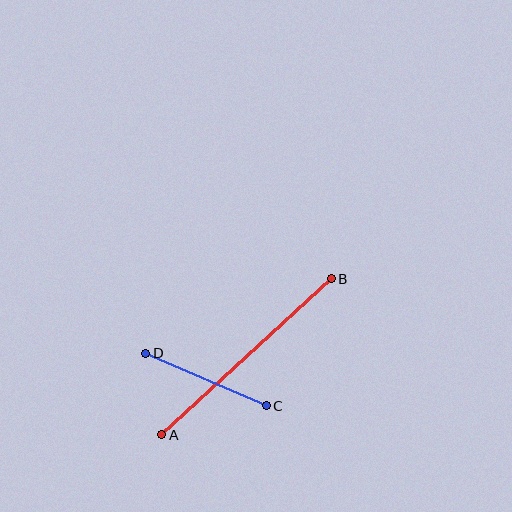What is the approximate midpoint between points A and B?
The midpoint is at approximately (246, 357) pixels.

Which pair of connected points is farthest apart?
Points A and B are farthest apart.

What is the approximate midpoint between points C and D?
The midpoint is at approximately (206, 379) pixels.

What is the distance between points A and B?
The distance is approximately 231 pixels.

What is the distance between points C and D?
The distance is approximately 131 pixels.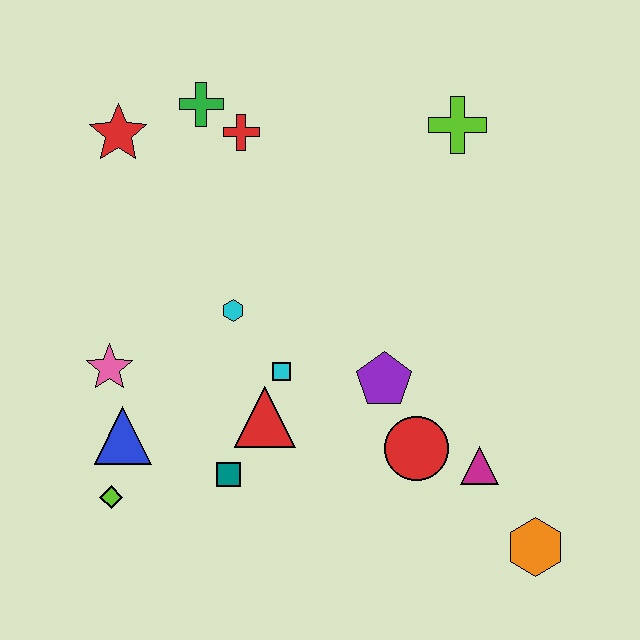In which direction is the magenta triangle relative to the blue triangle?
The magenta triangle is to the right of the blue triangle.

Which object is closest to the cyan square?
The red triangle is closest to the cyan square.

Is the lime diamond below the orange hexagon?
No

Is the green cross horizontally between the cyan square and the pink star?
Yes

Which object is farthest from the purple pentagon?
The red star is farthest from the purple pentagon.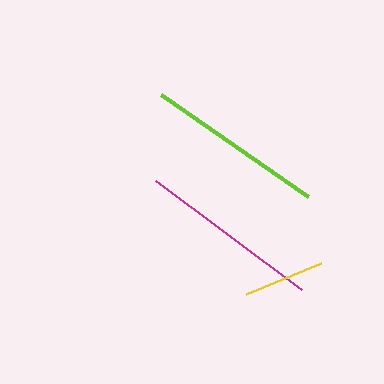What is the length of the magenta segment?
The magenta segment is approximately 183 pixels long.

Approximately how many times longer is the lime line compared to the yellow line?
The lime line is approximately 2.2 times the length of the yellow line.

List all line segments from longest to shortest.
From longest to shortest: magenta, lime, yellow.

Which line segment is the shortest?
The yellow line is the shortest at approximately 81 pixels.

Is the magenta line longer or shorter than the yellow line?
The magenta line is longer than the yellow line.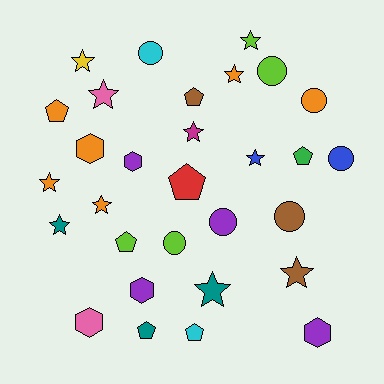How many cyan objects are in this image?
There are 2 cyan objects.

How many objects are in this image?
There are 30 objects.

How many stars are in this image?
There are 11 stars.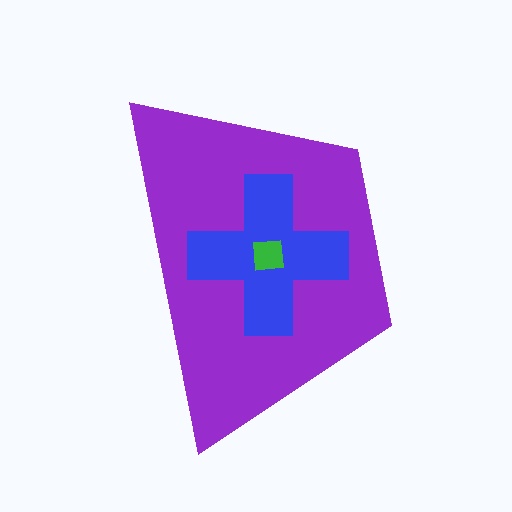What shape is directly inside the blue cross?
The green square.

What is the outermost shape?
The purple trapezoid.